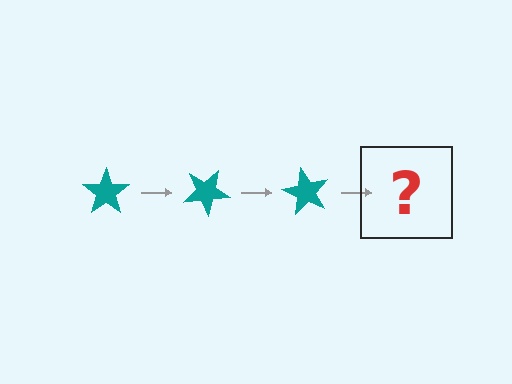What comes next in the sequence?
The next element should be a teal star rotated 90 degrees.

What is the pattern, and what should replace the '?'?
The pattern is that the star rotates 30 degrees each step. The '?' should be a teal star rotated 90 degrees.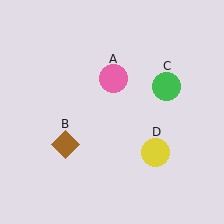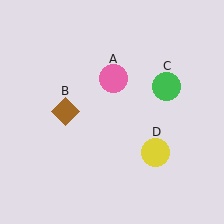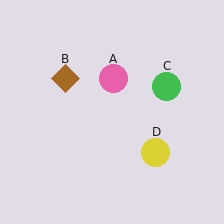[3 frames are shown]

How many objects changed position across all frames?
1 object changed position: brown diamond (object B).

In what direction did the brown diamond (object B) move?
The brown diamond (object B) moved up.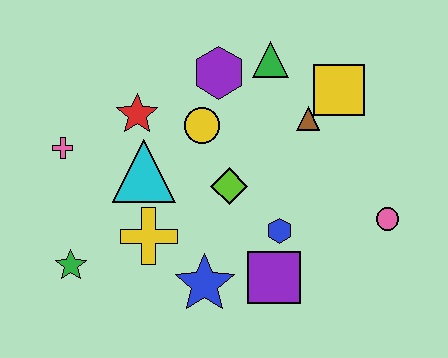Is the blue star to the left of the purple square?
Yes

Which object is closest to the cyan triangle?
The red star is closest to the cyan triangle.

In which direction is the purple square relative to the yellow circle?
The purple square is below the yellow circle.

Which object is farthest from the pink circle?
The pink cross is farthest from the pink circle.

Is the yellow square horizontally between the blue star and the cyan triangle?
No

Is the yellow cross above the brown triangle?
No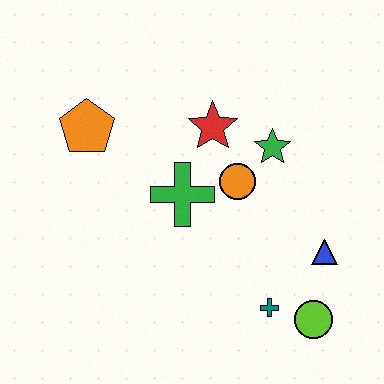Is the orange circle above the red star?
No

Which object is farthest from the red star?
The lime circle is farthest from the red star.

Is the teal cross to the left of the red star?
No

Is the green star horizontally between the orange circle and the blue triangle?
Yes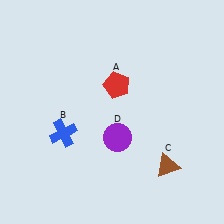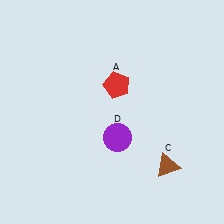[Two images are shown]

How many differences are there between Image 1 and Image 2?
There is 1 difference between the two images.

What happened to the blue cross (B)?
The blue cross (B) was removed in Image 2. It was in the bottom-left area of Image 1.